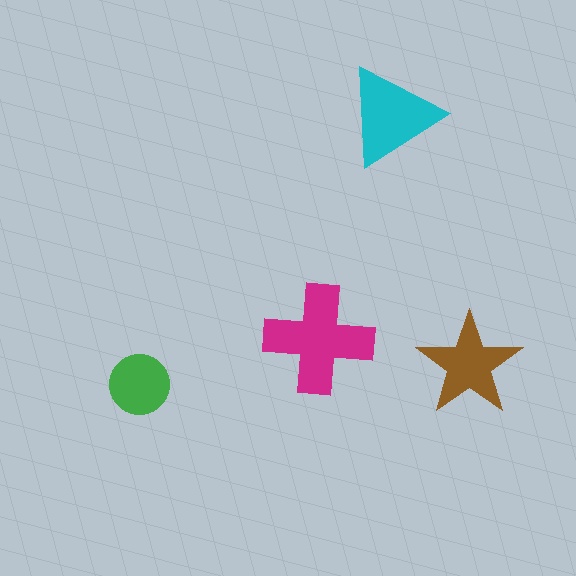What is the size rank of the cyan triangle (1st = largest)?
2nd.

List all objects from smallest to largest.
The green circle, the brown star, the cyan triangle, the magenta cross.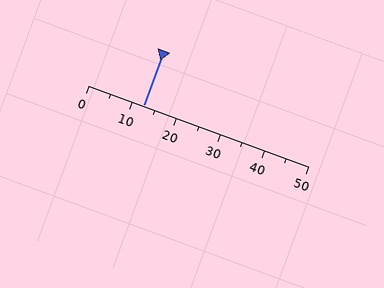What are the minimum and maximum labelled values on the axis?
The axis runs from 0 to 50.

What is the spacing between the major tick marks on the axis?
The major ticks are spaced 10 apart.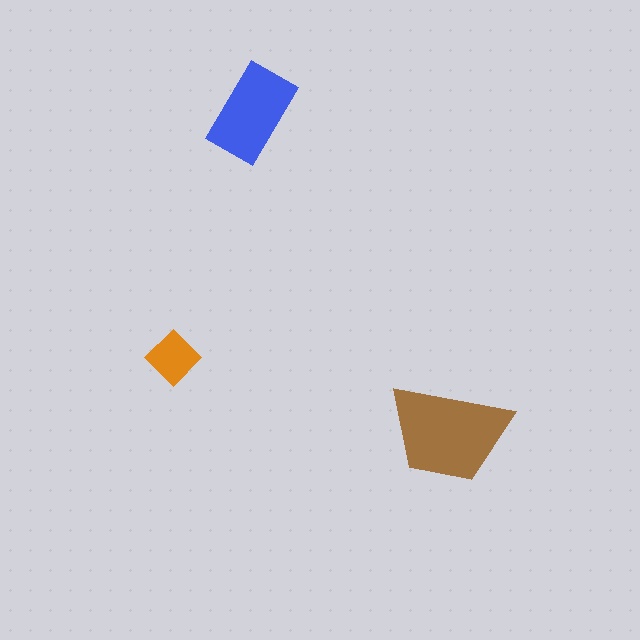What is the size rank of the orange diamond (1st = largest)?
3rd.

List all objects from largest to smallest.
The brown trapezoid, the blue rectangle, the orange diamond.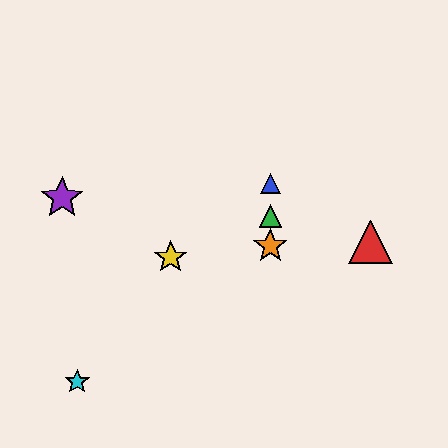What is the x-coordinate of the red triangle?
The red triangle is at x≈371.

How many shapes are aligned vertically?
3 shapes (the blue triangle, the green triangle, the orange star) are aligned vertically.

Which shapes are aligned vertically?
The blue triangle, the green triangle, the orange star are aligned vertically.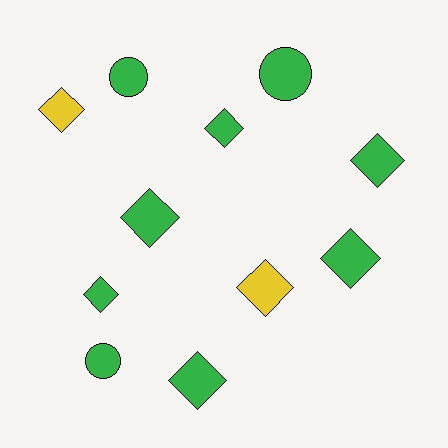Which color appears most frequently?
Green, with 9 objects.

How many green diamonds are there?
There are 6 green diamonds.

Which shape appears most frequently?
Diamond, with 8 objects.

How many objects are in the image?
There are 11 objects.